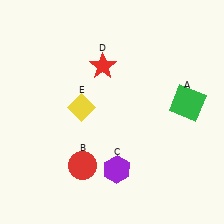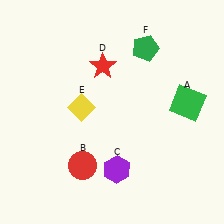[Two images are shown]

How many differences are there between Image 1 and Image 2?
There is 1 difference between the two images.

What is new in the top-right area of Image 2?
A green pentagon (F) was added in the top-right area of Image 2.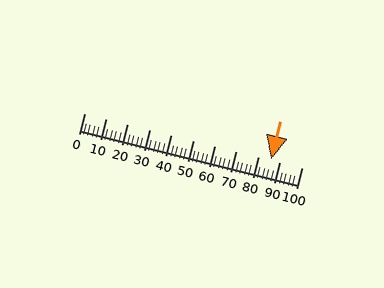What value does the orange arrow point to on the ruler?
The orange arrow points to approximately 86.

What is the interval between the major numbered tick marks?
The major tick marks are spaced 10 units apart.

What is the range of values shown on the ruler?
The ruler shows values from 0 to 100.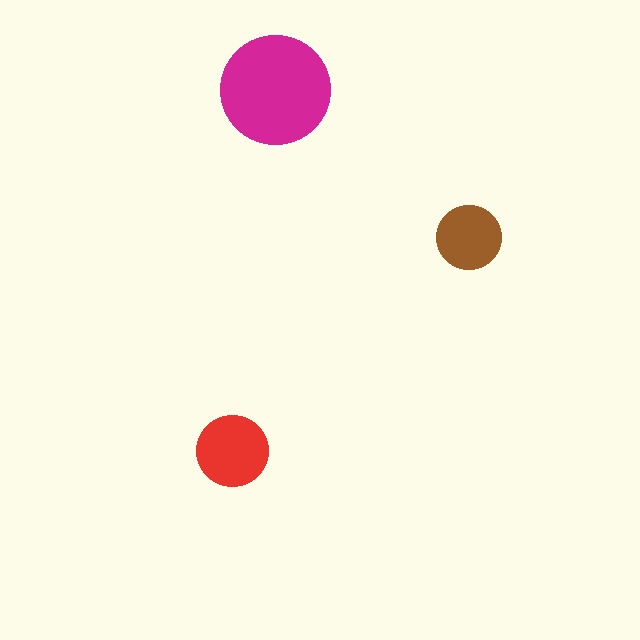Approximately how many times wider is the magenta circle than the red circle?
About 1.5 times wider.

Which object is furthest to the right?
The brown circle is rightmost.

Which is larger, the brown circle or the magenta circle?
The magenta one.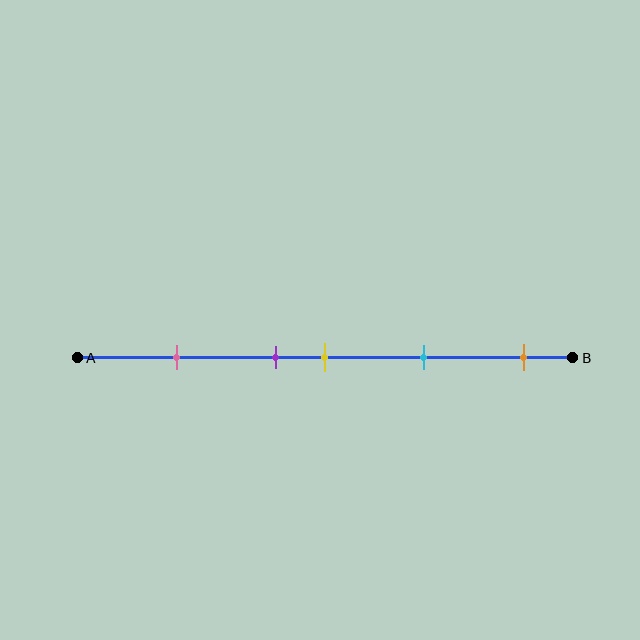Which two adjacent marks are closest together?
The purple and yellow marks are the closest adjacent pair.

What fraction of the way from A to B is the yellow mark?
The yellow mark is approximately 50% (0.5) of the way from A to B.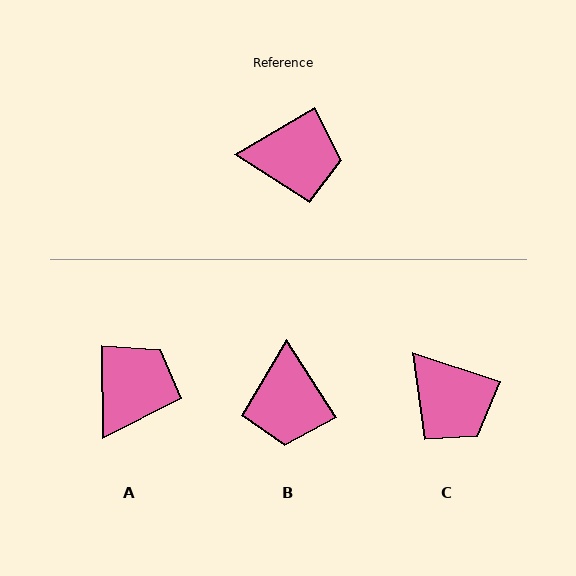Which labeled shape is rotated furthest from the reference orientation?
B, about 88 degrees away.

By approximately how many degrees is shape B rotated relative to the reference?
Approximately 88 degrees clockwise.